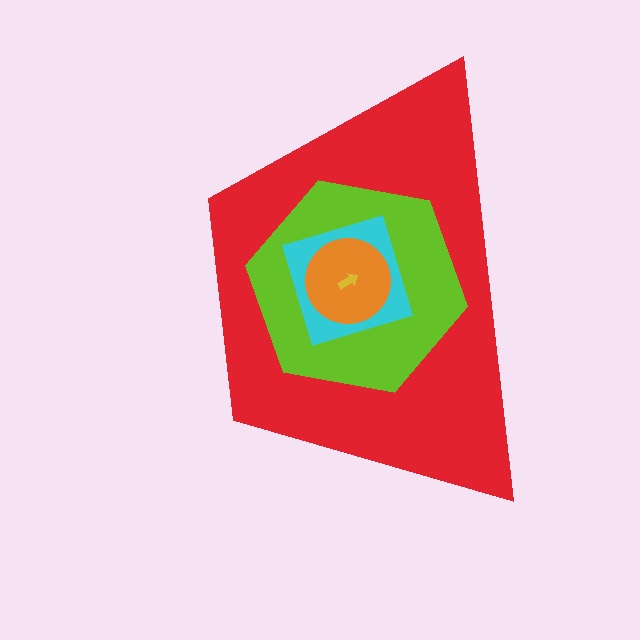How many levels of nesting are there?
5.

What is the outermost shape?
The red trapezoid.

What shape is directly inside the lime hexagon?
The cyan diamond.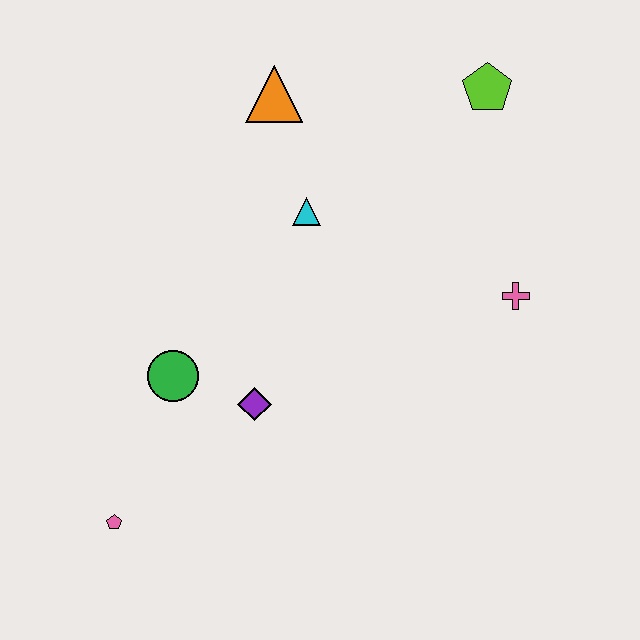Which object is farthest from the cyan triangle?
The pink pentagon is farthest from the cyan triangle.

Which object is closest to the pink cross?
The lime pentagon is closest to the pink cross.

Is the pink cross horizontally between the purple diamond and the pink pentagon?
No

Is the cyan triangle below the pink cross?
No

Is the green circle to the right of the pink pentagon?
Yes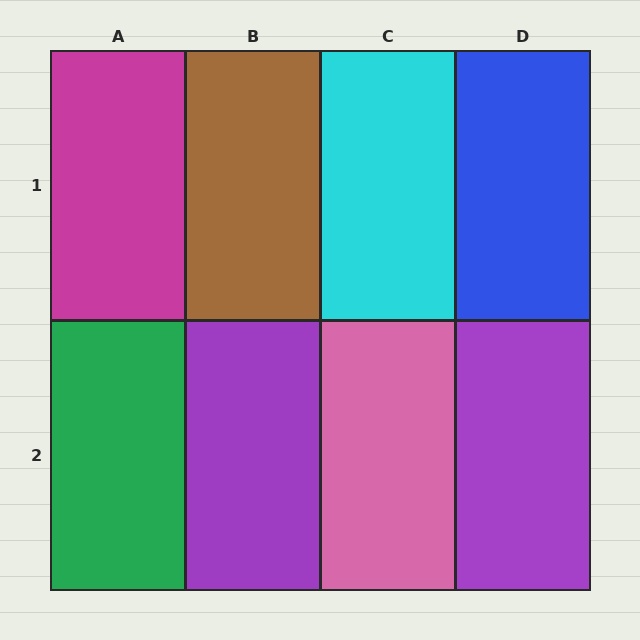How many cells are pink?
1 cell is pink.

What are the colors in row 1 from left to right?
Magenta, brown, cyan, blue.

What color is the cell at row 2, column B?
Purple.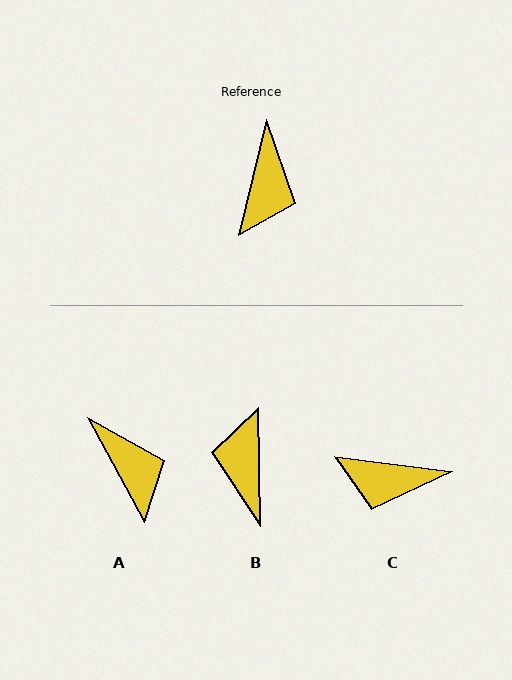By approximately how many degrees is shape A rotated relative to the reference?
Approximately 42 degrees counter-clockwise.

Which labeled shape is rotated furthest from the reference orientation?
B, about 166 degrees away.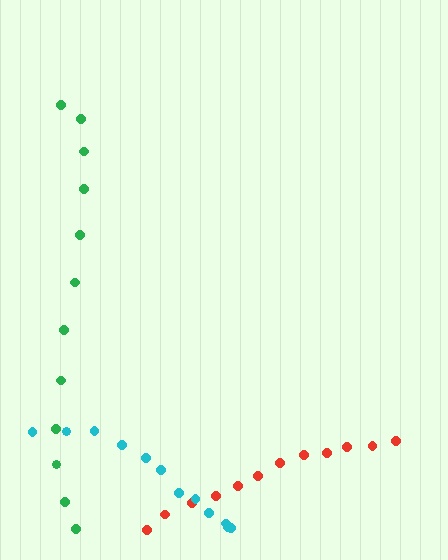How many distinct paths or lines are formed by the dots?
There are 3 distinct paths.